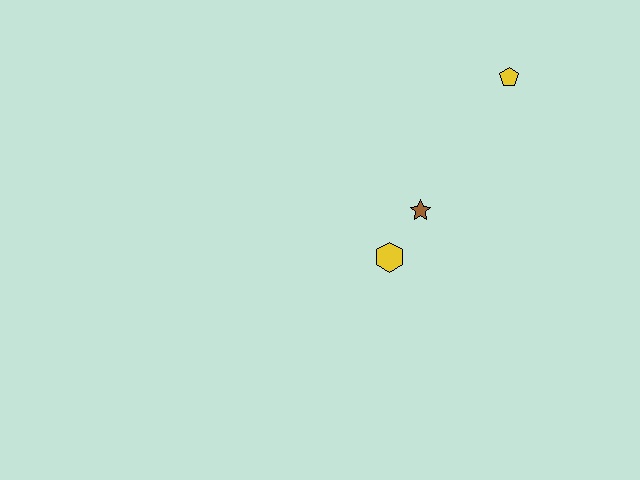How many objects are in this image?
There are 3 objects.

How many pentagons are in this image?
There is 1 pentagon.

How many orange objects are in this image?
There are no orange objects.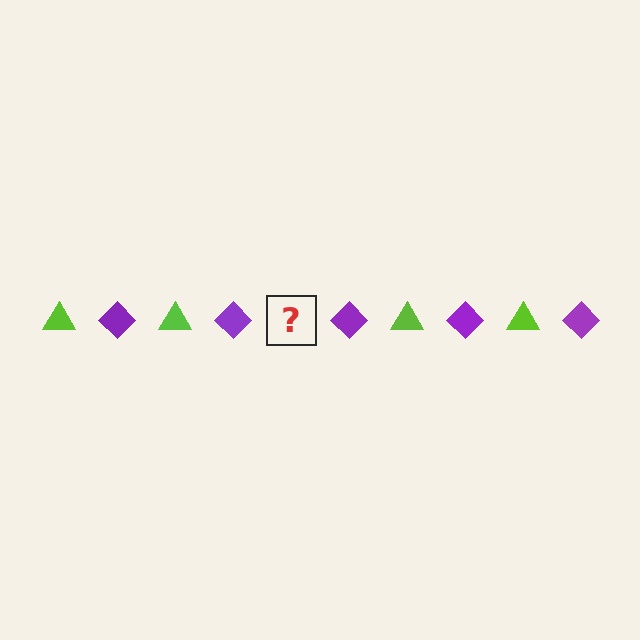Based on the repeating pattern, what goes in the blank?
The blank should be a lime triangle.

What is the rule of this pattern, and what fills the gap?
The rule is that the pattern alternates between lime triangle and purple diamond. The gap should be filled with a lime triangle.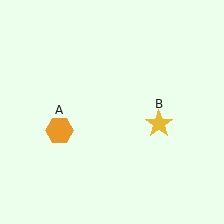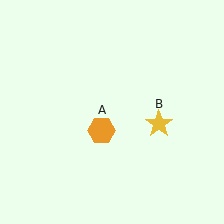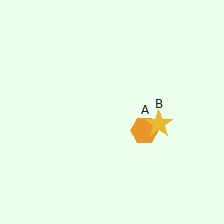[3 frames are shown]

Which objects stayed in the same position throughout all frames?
Yellow star (object B) remained stationary.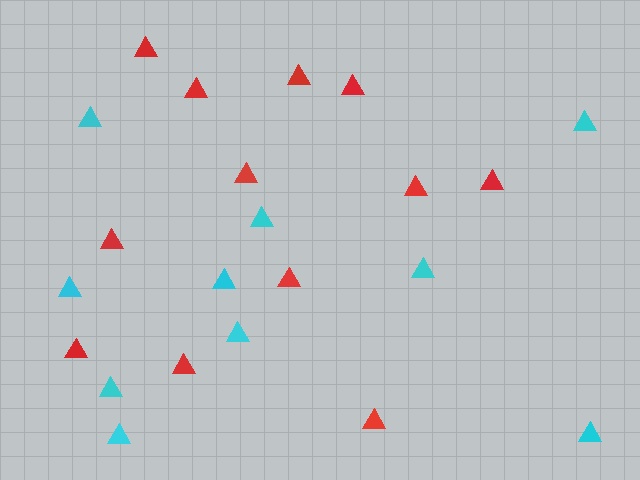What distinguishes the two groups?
There are 2 groups: one group of cyan triangles (10) and one group of red triangles (12).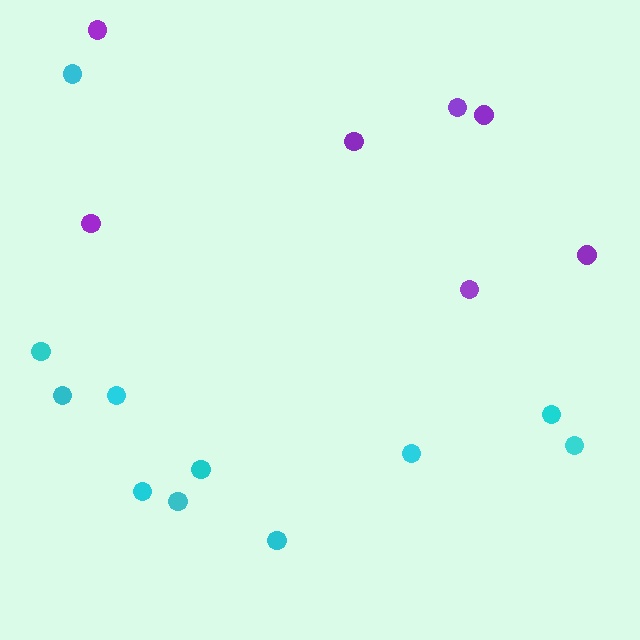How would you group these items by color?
There are 2 groups: one group of purple circles (7) and one group of cyan circles (11).